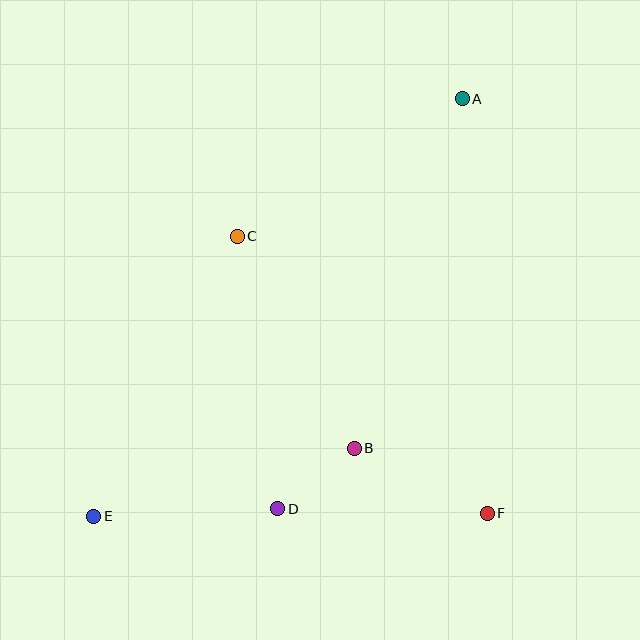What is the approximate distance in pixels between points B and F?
The distance between B and F is approximately 148 pixels.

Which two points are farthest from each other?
Points A and E are farthest from each other.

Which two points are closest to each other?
Points B and D are closest to each other.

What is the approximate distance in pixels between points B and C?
The distance between B and C is approximately 242 pixels.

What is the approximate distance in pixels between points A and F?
The distance between A and F is approximately 415 pixels.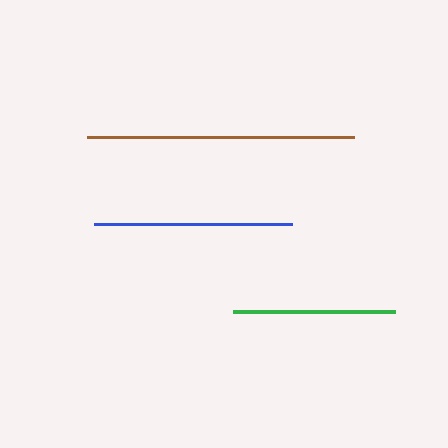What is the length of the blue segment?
The blue segment is approximately 198 pixels long.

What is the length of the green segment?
The green segment is approximately 162 pixels long.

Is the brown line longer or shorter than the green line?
The brown line is longer than the green line.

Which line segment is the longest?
The brown line is the longest at approximately 267 pixels.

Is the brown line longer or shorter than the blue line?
The brown line is longer than the blue line.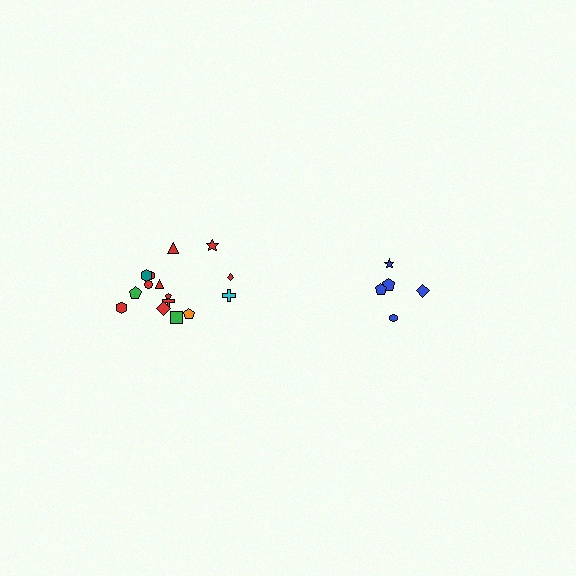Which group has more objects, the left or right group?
The left group.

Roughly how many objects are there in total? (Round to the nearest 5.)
Roughly 20 objects in total.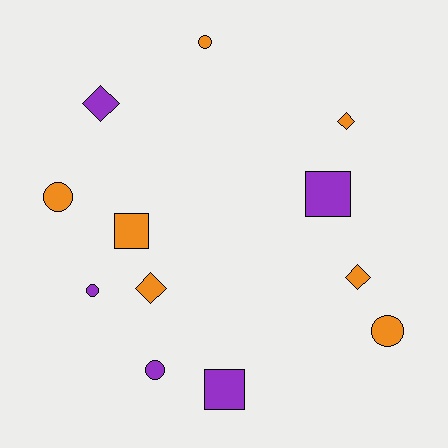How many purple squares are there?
There are 2 purple squares.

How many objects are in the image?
There are 12 objects.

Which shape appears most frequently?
Circle, with 5 objects.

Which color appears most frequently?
Orange, with 7 objects.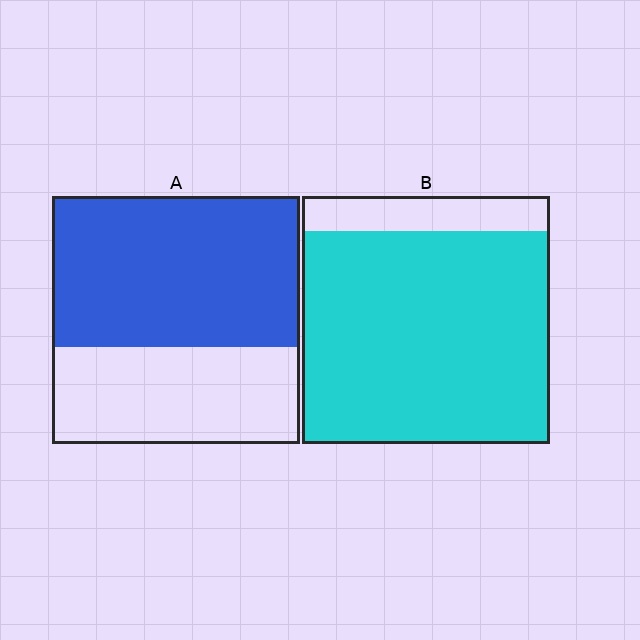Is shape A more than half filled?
Yes.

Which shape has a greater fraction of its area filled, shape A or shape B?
Shape B.